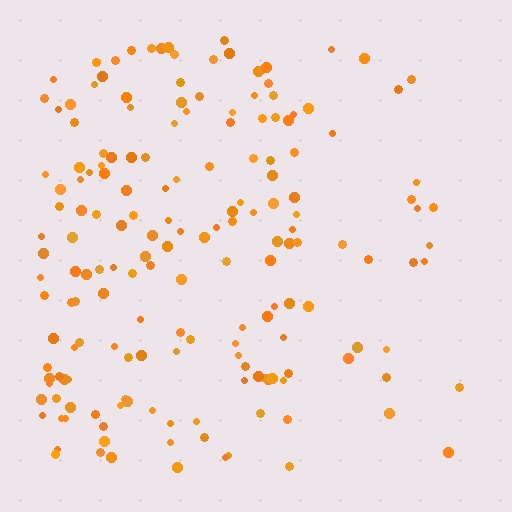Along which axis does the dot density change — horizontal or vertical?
Horizontal.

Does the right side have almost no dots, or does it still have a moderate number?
Still a moderate number, just noticeably fewer than the left.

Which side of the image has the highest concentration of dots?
The left.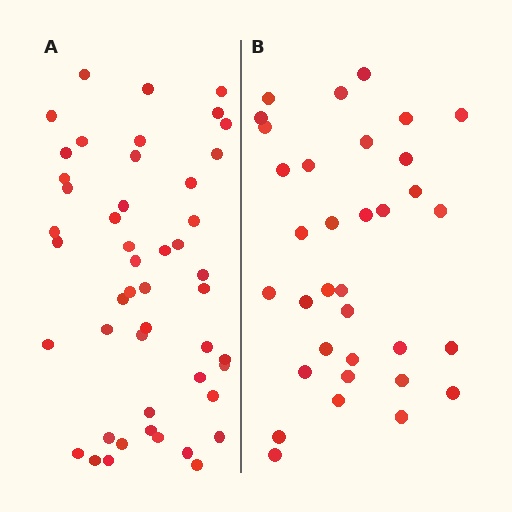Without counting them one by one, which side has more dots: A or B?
Region A (the left region) has more dots.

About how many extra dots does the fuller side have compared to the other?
Region A has approximately 15 more dots than region B.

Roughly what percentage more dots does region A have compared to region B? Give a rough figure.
About 40% more.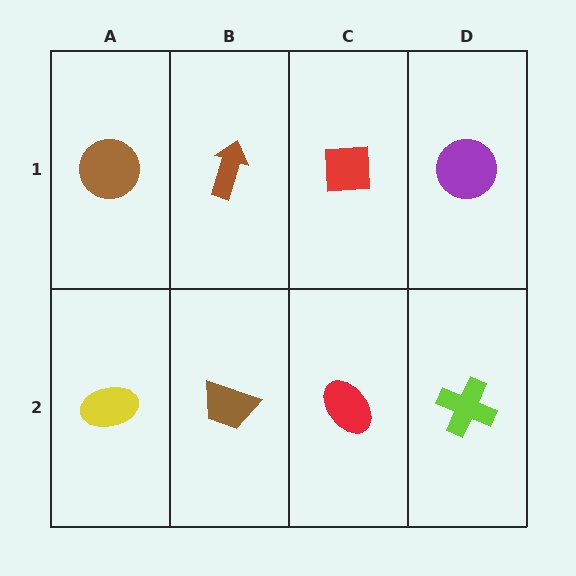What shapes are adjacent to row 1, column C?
A red ellipse (row 2, column C), a brown arrow (row 1, column B), a purple circle (row 1, column D).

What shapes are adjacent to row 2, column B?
A brown arrow (row 1, column B), a yellow ellipse (row 2, column A), a red ellipse (row 2, column C).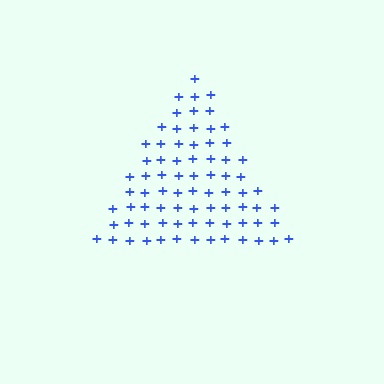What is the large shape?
The large shape is a triangle.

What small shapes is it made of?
It is made of small plus signs.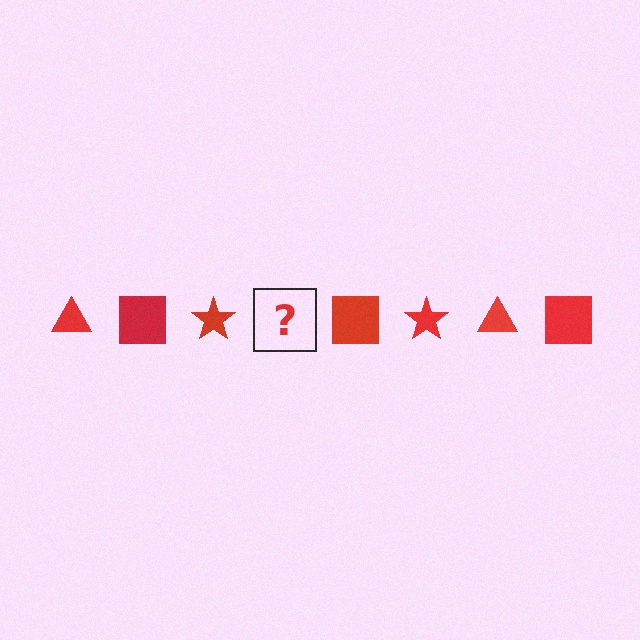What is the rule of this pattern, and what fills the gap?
The rule is that the pattern cycles through triangle, square, star shapes in red. The gap should be filled with a red triangle.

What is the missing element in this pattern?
The missing element is a red triangle.